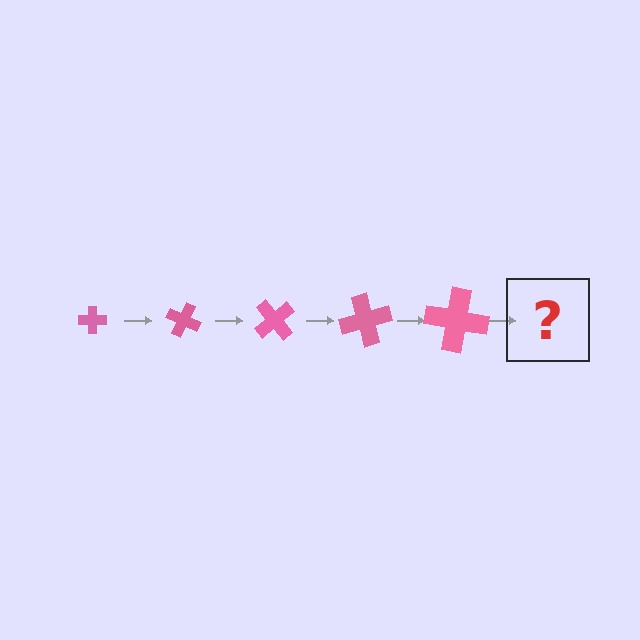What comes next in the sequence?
The next element should be a cross, larger than the previous one and rotated 125 degrees from the start.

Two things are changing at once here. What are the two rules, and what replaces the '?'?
The two rules are that the cross grows larger each step and it rotates 25 degrees each step. The '?' should be a cross, larger than the previous one and rotated 125 degrees from the start.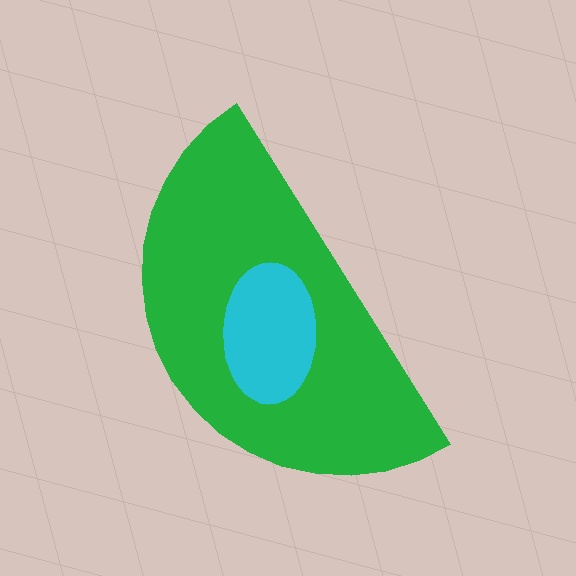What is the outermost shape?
The green semicircle.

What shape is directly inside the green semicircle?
The cyan ellipse.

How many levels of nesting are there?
2.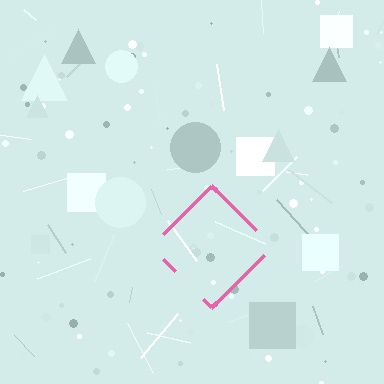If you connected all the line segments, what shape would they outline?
They would outline a diamond.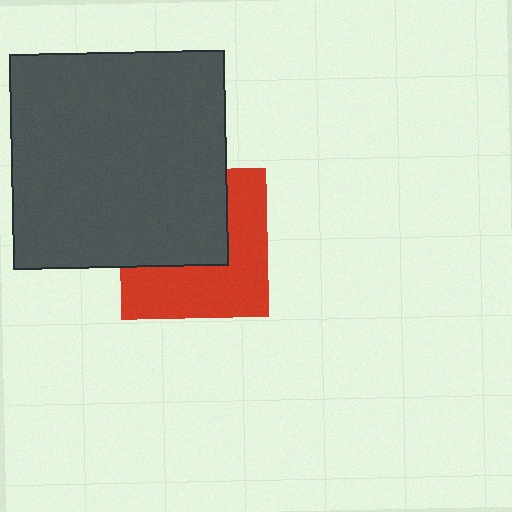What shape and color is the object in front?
The object in front is a dark gray square.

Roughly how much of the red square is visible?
About half of it is visible (roughly 51%).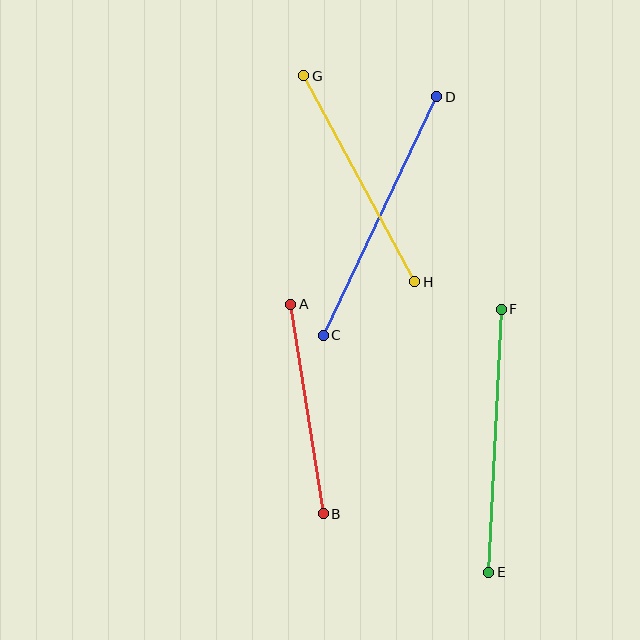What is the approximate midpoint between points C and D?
The midpoint is at approximately (380, 216) pixels.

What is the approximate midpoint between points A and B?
The midpoint is at approximately (307, 409) pixels.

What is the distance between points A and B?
The distance is approximately 212 pixels.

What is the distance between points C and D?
The distance is approximately 264 pixels.